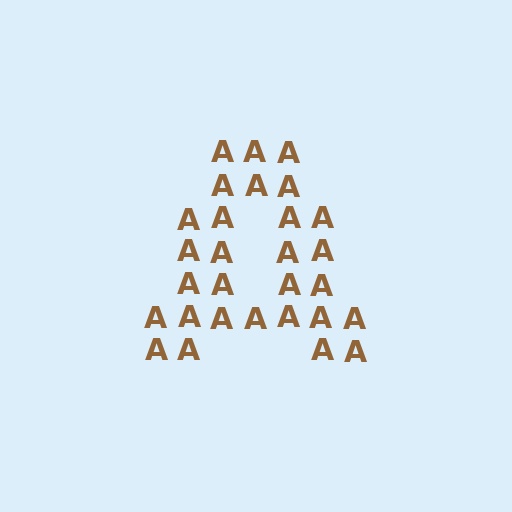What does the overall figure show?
The overall figure shows the letter A.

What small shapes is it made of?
It is made of small letter A's.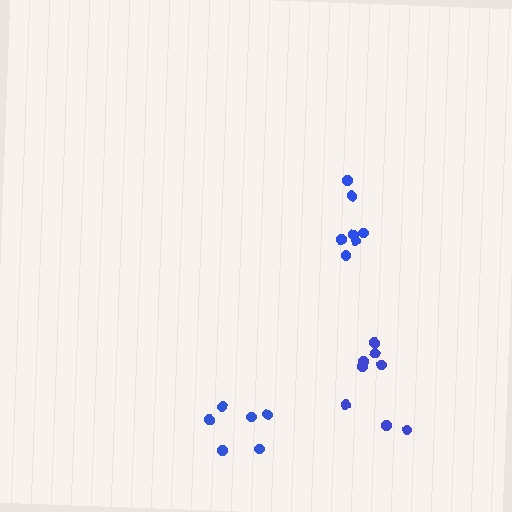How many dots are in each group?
Group 1: 7 dots, Group 2: 7 dots, Group 3: 8 dots (22 total).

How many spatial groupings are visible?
There are 3 spatial groupings.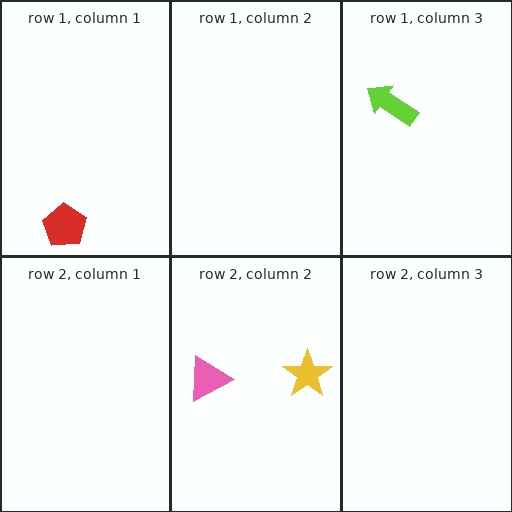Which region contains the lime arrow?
The row 1, column 3 region.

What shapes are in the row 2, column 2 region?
The pink triangle, the yellow star.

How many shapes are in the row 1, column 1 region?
1.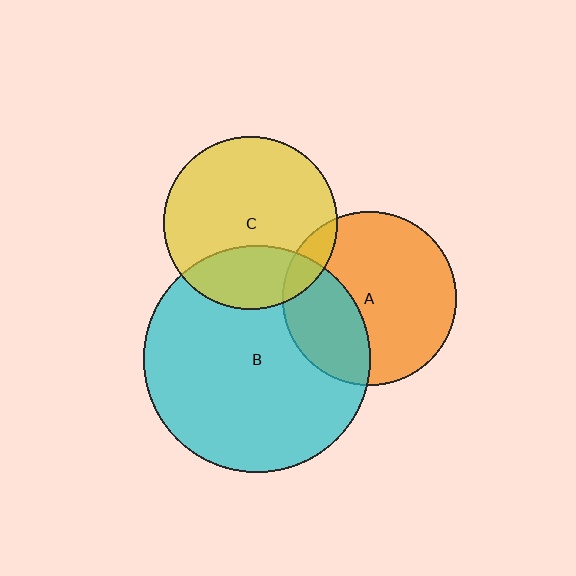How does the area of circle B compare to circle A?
Approximately 1.7 times.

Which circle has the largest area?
Circle B (cyan).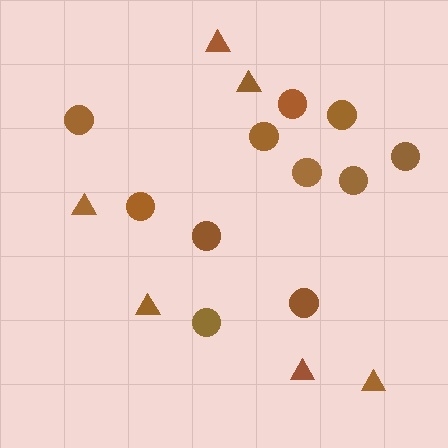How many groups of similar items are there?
There are 2 groups: one group of circles (11) and one group of triangles (6).